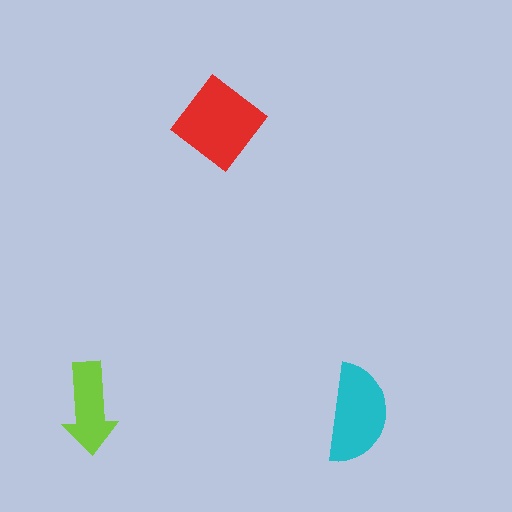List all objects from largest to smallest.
The red diamond, the cyan semicircle, the lime arrow.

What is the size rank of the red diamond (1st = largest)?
1st.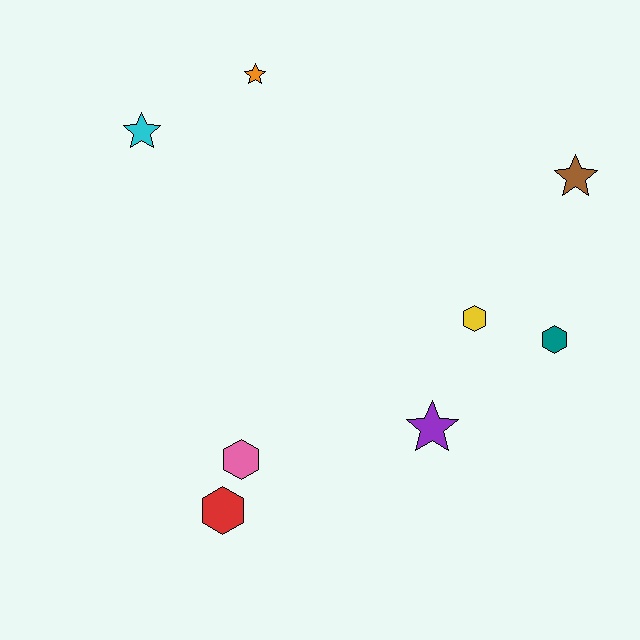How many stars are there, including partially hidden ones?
There are 4 stars.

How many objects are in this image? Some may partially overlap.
There are 8 objects.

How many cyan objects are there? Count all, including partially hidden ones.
There is 1 cyan object.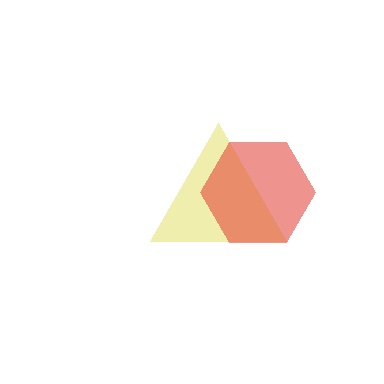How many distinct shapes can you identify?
There are 2 distinct shapes: a yellow triangle, a red hexagon.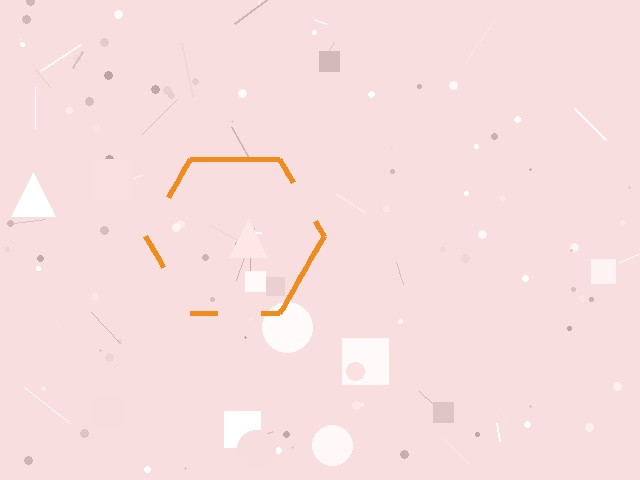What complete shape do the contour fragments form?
The contour fragments form a hexagon.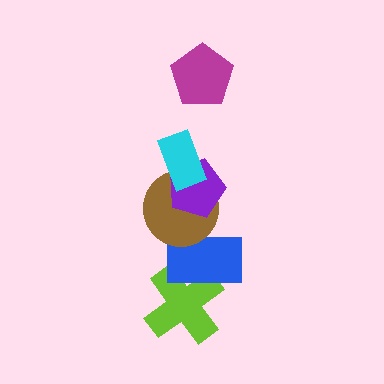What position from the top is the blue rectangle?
The blue rectangle is 5th from the top.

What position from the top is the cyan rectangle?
The cyan rectangle is 2nd from the top.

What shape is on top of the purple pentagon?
The cyan rectangle is on top of the purple pentagon.